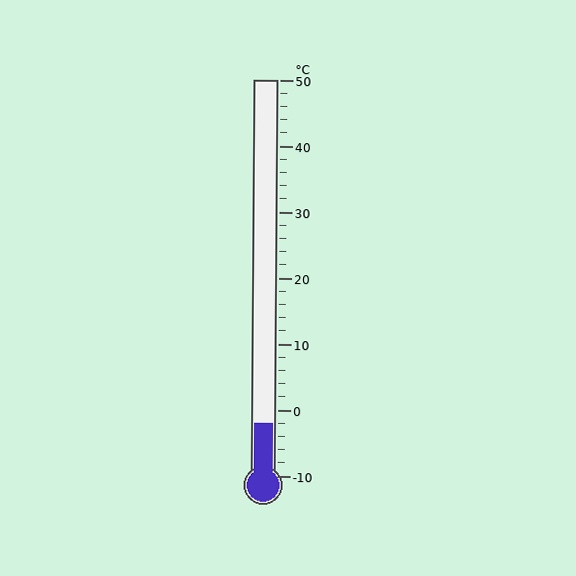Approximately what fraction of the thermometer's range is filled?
The thermometer is filled to approximately 15% of its range.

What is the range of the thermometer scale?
The thermometer scale ranges from -10°C to 50°C.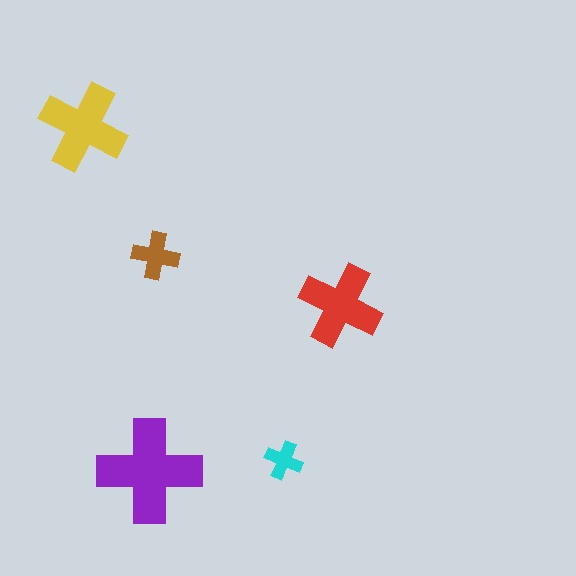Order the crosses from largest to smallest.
the purple one, the yellow one, the red one, the brown one, the cyan one.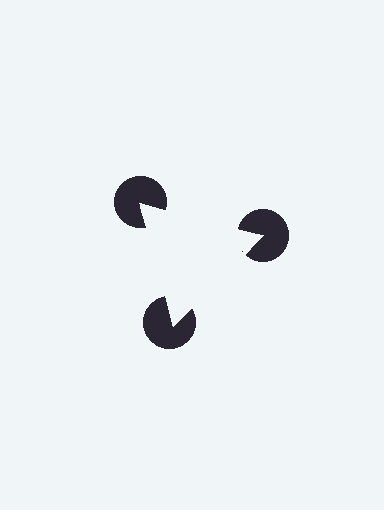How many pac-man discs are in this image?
There are 3 — one at each vertex of the illusory triangle.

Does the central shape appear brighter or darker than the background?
It typically appears slightly brighter than the background, even though no actual brightness change is drawn.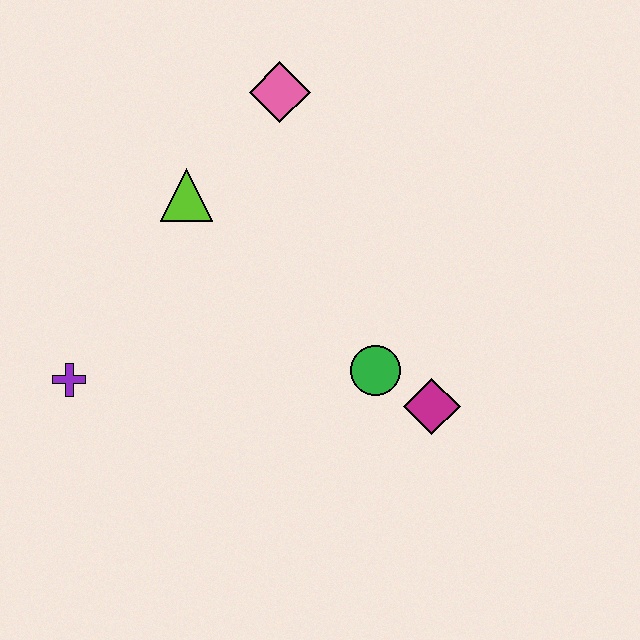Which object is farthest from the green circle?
The purple cross is farthest from the green circle.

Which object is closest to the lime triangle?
The pink diamond is closest to the lime triangle.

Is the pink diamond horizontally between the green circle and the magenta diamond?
No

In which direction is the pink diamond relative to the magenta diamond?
The pink diamond is above the magenta diamond.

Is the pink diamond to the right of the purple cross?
Yes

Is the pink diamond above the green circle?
Yes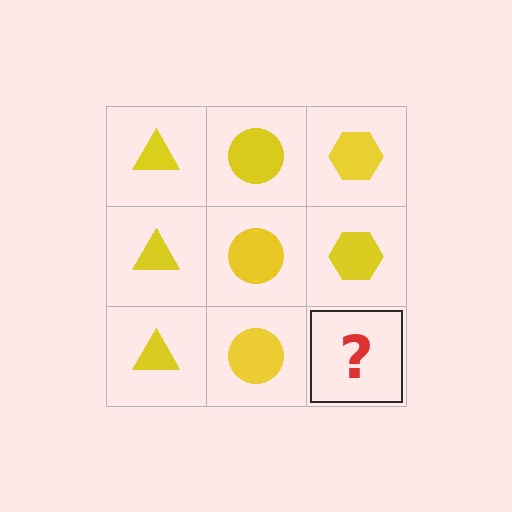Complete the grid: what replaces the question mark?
The question mark should be replaced with a yellow hexagon.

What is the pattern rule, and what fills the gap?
The rule is that each column has a consistent shape. The gap should be filled with a yellow hexagon.